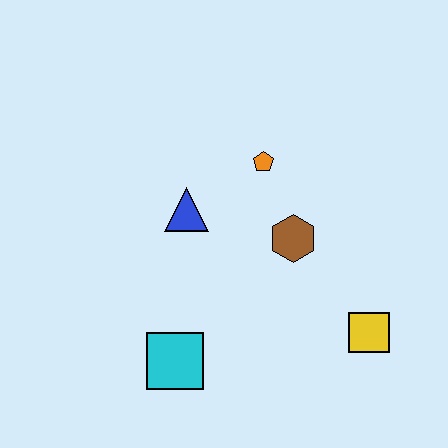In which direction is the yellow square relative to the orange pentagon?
The yellow square is below the orange pentagon.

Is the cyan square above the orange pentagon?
No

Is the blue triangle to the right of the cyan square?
Yes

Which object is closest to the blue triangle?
The orange pentagon is closest to the blue triangle.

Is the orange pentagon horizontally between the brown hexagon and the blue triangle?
Yes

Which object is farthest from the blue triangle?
The yellow square is farthest from the blue triangle.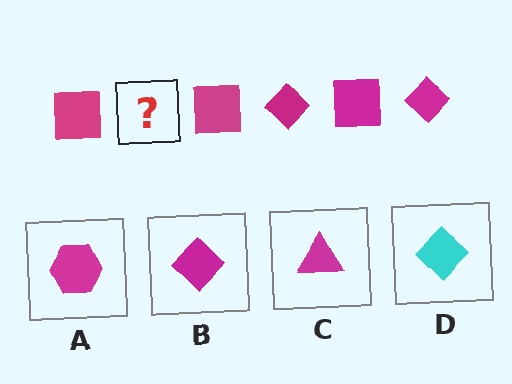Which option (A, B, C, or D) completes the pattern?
B.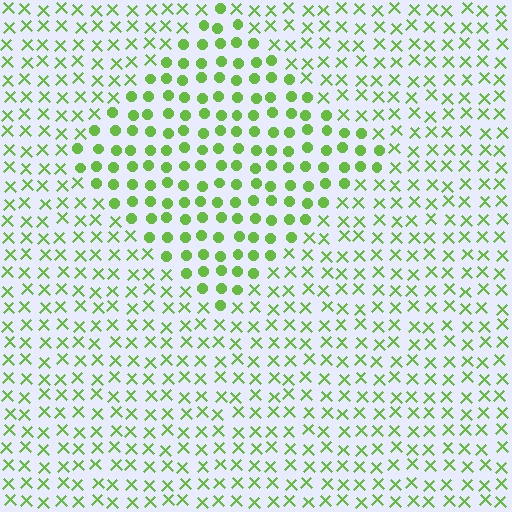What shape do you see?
I see a diamond.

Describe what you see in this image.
The image is filled with small lime elements arranged in a uniform grid. A diamond-shaped region contains circles, while the surrounding area contains X marks. The boundary is defined purely by the change in element shape.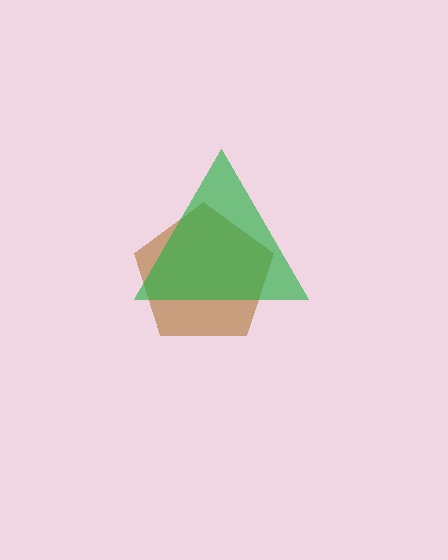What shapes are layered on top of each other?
The layered shapes are: a brown pentagon, a green triangle.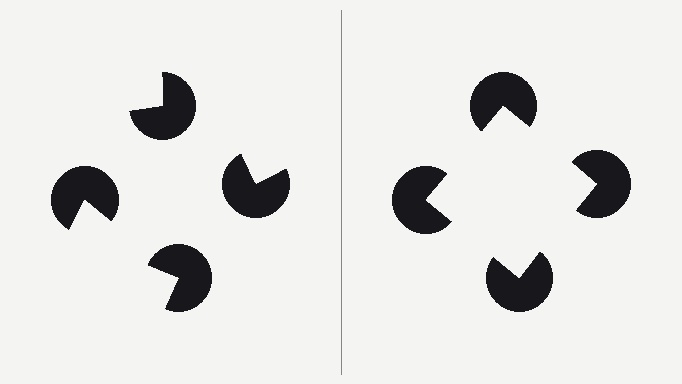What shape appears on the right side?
An illusory square.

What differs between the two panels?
The pac-man discs are positioned identically on both sides; only the wedge orientations differ. On the right they align to a square; on the left they are misaligned.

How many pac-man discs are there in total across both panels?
8 — 4 on each side.